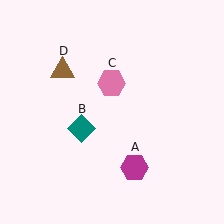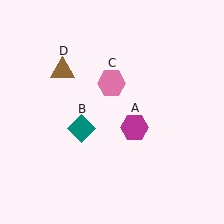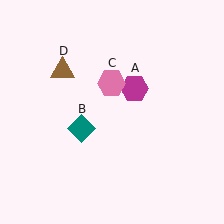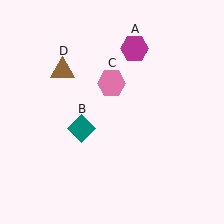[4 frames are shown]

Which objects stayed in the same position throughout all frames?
Teal diamond (object B) and pink hexagon (object C) and brown triangle (object D) remained stationary.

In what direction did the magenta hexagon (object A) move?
The magenta hexagon (object A) moved up.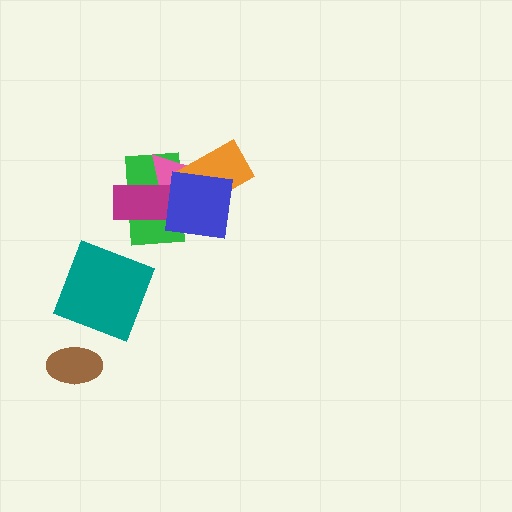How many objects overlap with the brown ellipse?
0 objects overlap with the brown ellipse.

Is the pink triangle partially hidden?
Yes, it is partially covered by another shape.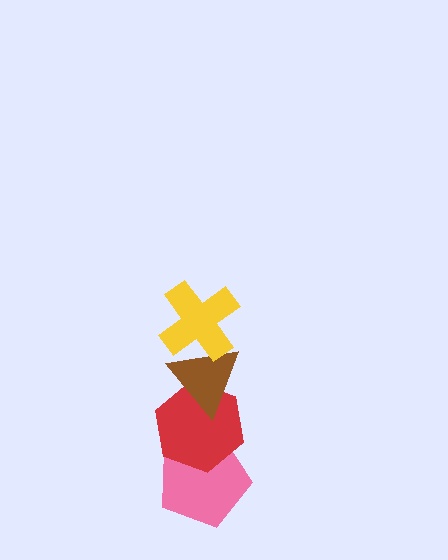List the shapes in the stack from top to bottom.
From top to bottom: the yellow cross, the brown triangle, the red hexagon, the pink pentagon.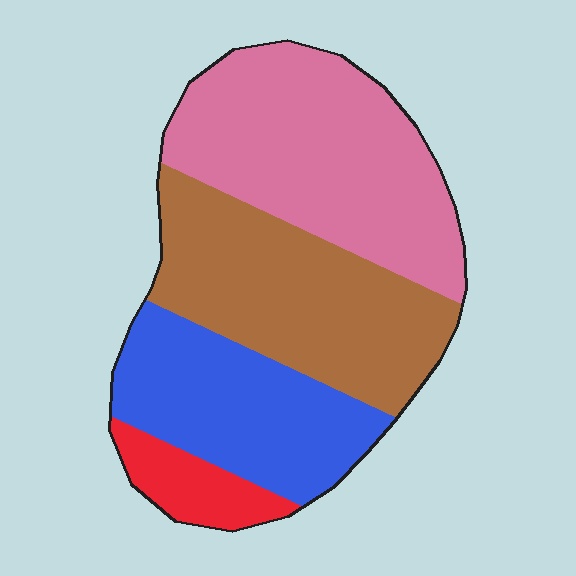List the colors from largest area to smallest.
From largest to smallest: pink, brown, blue, red.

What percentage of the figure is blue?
Blue covers 25% of the figure.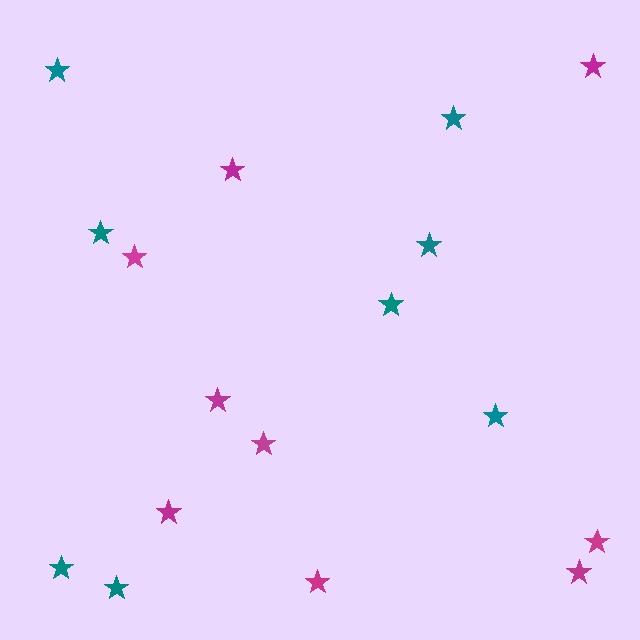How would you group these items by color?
There are 2 groups: one group of teal stars (8) and one group of magenta stars (9).